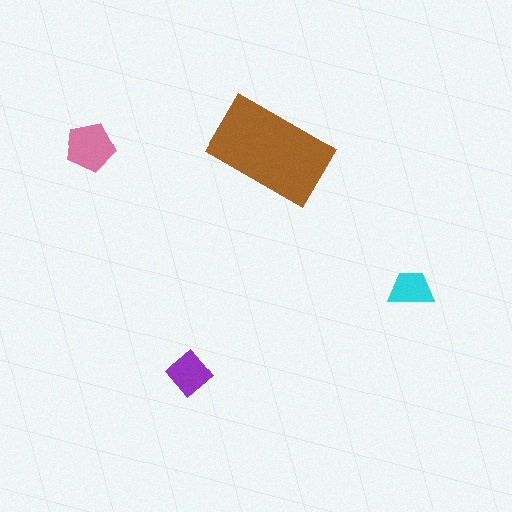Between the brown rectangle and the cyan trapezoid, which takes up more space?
The brown rectangle.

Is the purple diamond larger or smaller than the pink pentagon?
Smaller.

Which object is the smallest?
The cyan trapezoid.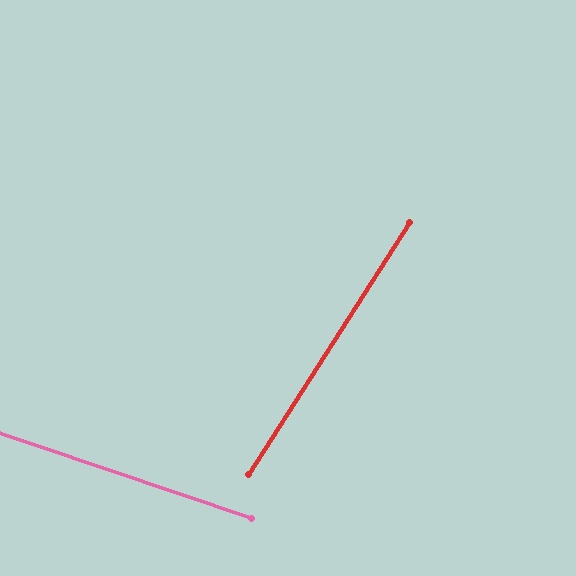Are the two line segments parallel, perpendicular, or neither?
Neither parallel nor perpendicular — they differ by about 76°.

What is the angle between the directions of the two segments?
Approximately 76 degrees.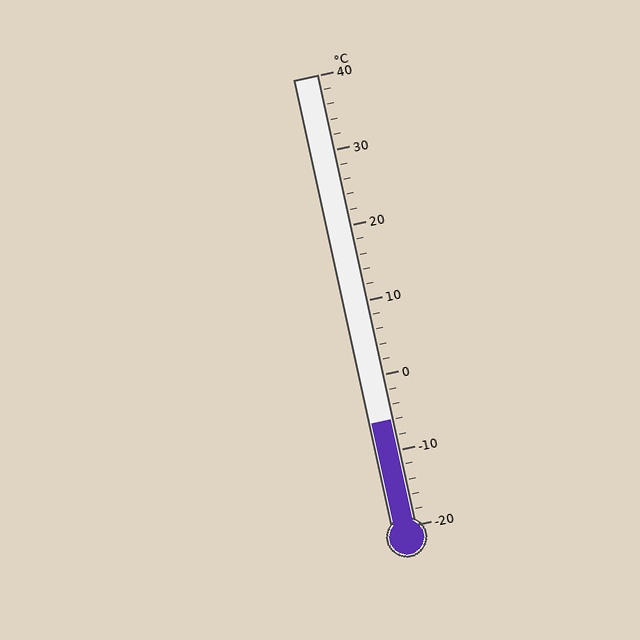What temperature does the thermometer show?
The thermometer shows approximately -6°C.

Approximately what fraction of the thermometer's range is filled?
The thermometer is filled to approximately 25% of its range.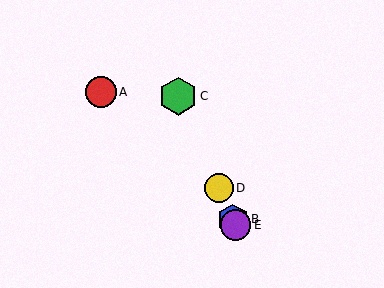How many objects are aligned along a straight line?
4 objects (B, C, D, E) are aligned along a straight line.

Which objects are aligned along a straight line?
Objects B, C, D, E are aligned along a straight line.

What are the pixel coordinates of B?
Object B is at (233, 219).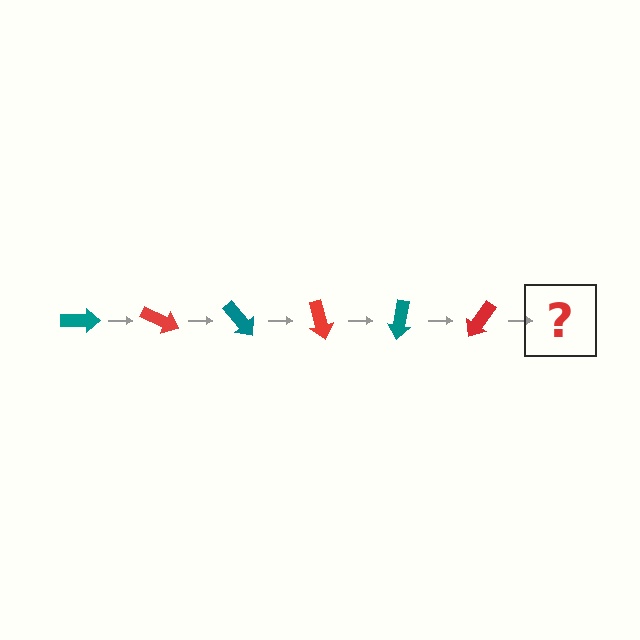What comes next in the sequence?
The next element should be a teal arrow, rotated 150 degrees from the start.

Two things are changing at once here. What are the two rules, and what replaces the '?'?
The two rules are that it rotates 25 degrees each step and the color cycles through teal and red. The '?' should be a teal arrow, rotated 150 degrees from the start.